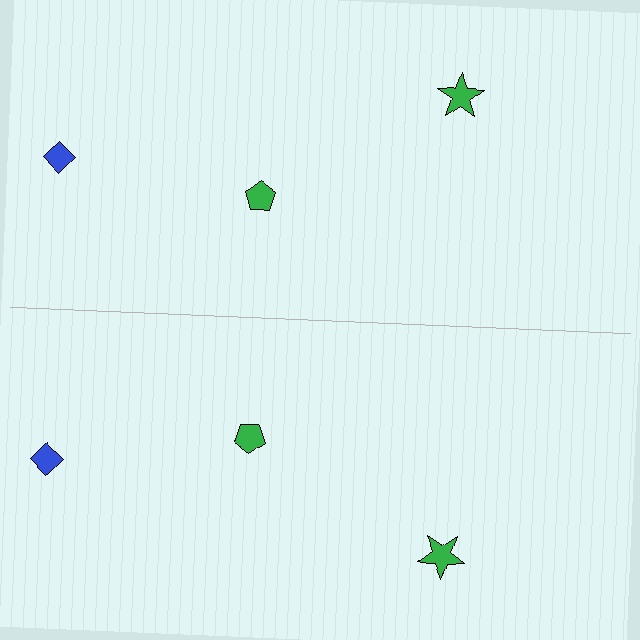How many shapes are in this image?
There are 6 shapes in this image.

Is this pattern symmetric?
Yes, this pattern has bilateral (reflection) symmetry.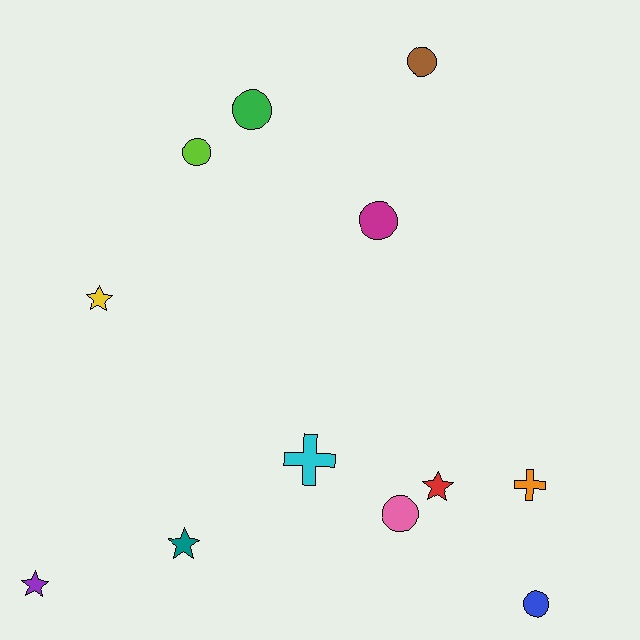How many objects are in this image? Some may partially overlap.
There are 12 objects.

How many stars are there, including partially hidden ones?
There are 4 stars.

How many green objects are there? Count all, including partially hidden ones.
There is 1 green object.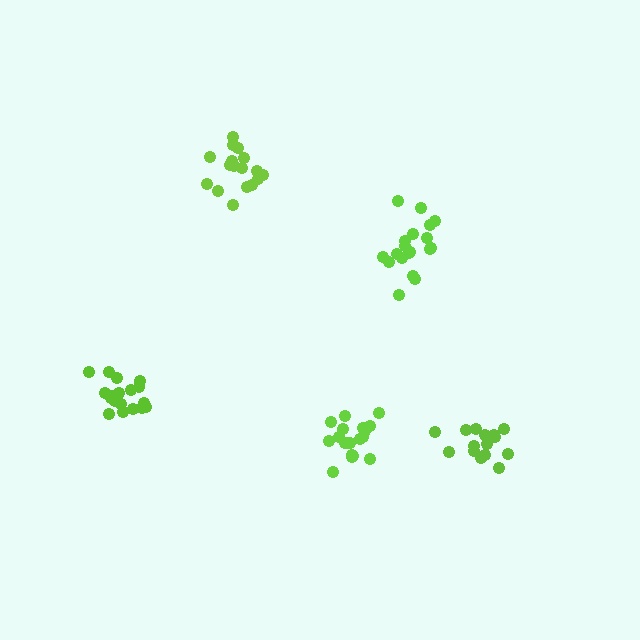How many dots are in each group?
Group 1: 16 dots, Group 2: 19 dots, Group 3: 19 dots, Group 4: 19 dots, Group 5: 17 dots (90 total).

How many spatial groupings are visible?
There are 5 spatial groupings.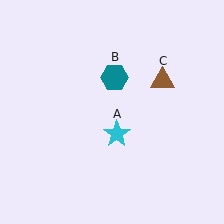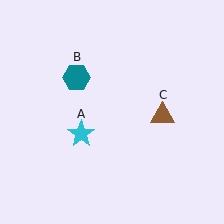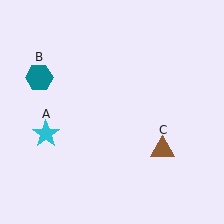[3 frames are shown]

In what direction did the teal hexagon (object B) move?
The teal hexagon (object B) moved left.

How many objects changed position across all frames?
3 objects changed position: cyan star (object A), teal hexagon (object B), brown triangle (object C).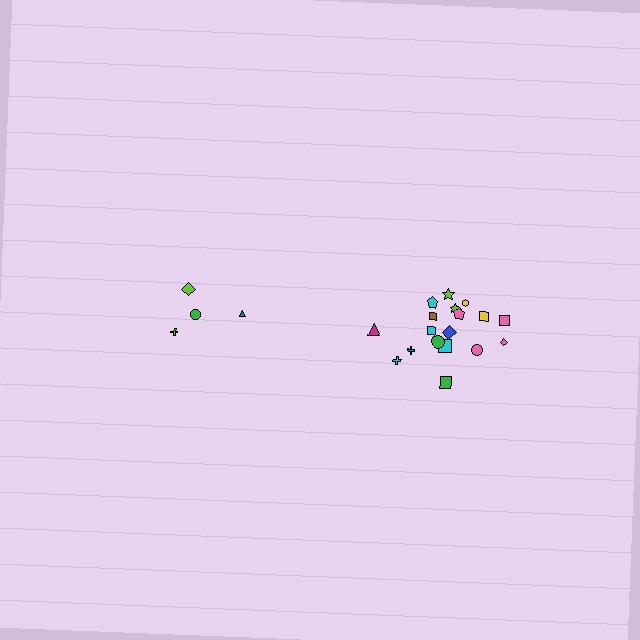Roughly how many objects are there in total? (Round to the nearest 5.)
Roughly 20 objects in total.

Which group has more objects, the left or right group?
The right group.